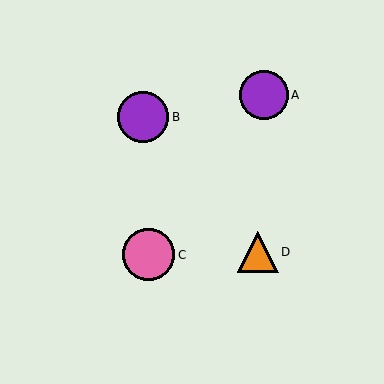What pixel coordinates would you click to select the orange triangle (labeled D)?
Click at (258, 252) to select the orange triangle D.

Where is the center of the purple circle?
The center of the purple circle is at (143, 117).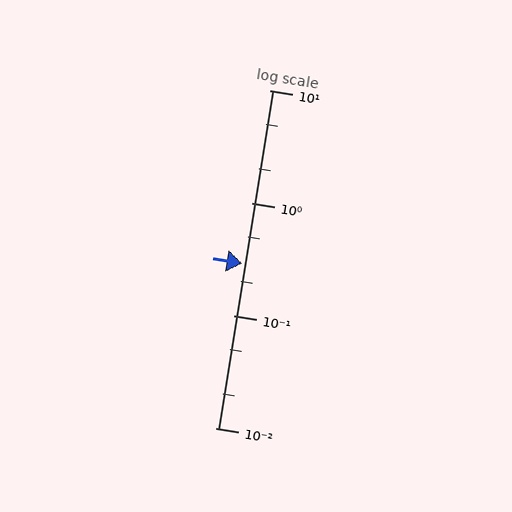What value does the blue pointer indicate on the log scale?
The pointer indicates approximately 0.29.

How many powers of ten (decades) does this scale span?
The scale spans 3 decades, from 0.01 to 10.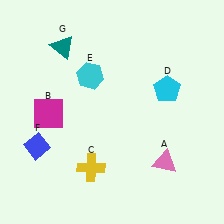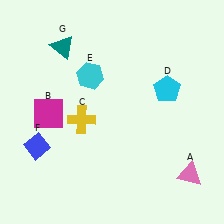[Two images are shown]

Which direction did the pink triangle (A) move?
The pink triangle (A) moved right.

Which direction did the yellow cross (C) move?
The yellow cross (C) moved up.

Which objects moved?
The objects that moved are: the pink triangle (A), the yellow cross (C).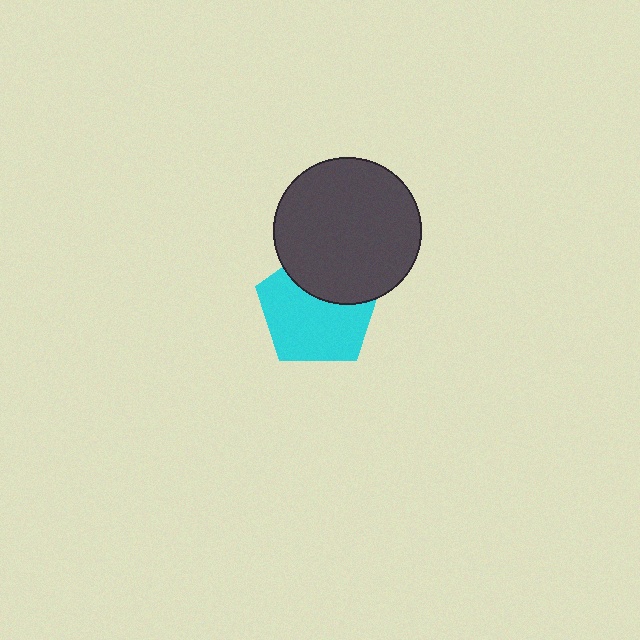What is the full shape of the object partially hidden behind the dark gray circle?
The partially hidden object is a cyan pentagon.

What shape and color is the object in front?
The object in front is a dark gray circle.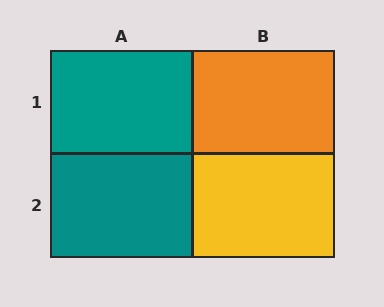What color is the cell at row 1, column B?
Orange.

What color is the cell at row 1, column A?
Teal.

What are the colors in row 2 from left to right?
Teal, yellow.